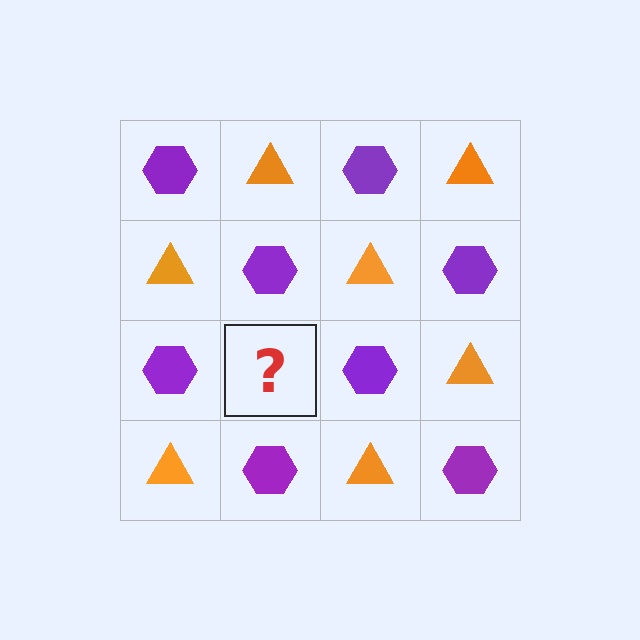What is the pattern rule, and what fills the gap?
The rule is that it alternates purple hexagon and orange triangle in a checkerboard pattern. The gap should be filled with an orange triangle.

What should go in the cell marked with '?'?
The missing cell should contain an orange triangle.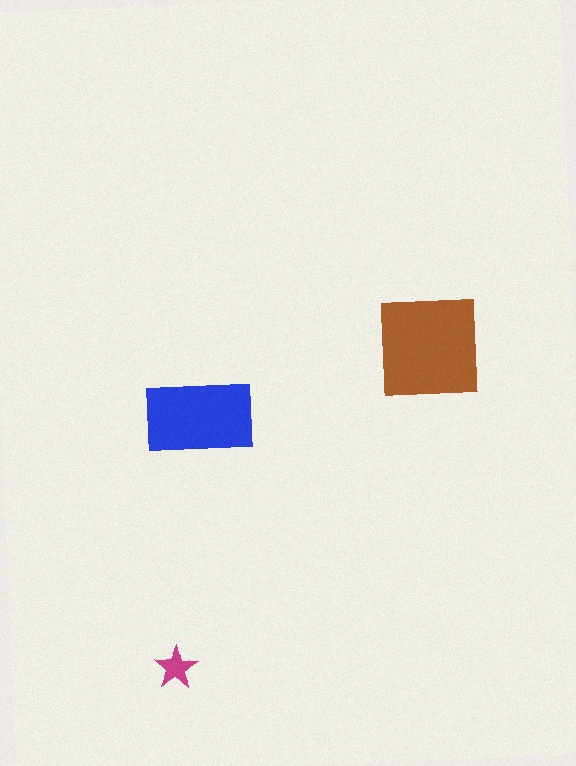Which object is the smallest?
The magenta star.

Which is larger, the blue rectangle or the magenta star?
The blue rectangle.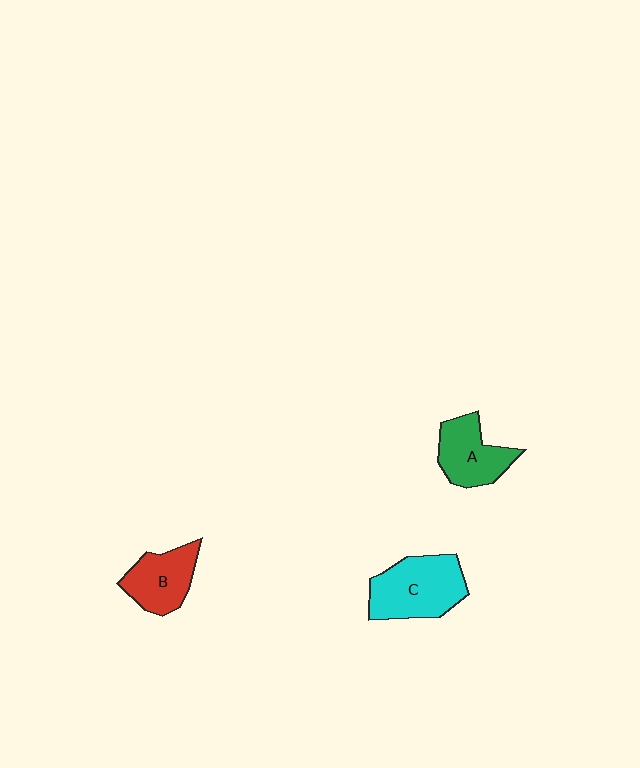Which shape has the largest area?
Shape C (cyan).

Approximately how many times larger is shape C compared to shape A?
Approximately 1.3 times.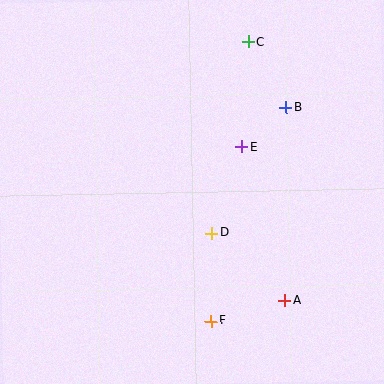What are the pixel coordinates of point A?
Point A is at (285, 300).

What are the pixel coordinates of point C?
Point C is at (249, 42).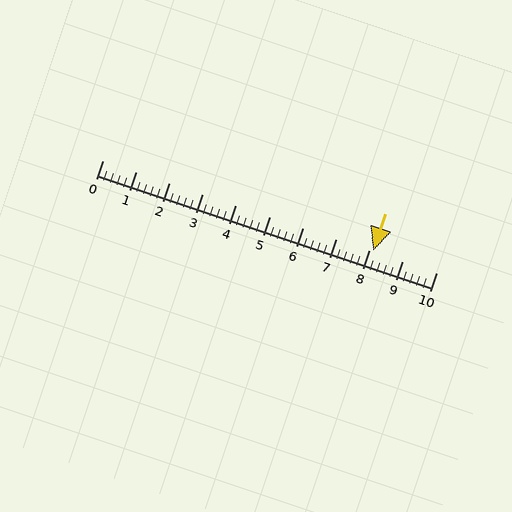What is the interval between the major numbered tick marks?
The major tick marks are spaced 1 units apart.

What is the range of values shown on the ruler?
The ruler shows values from 0 to 10.